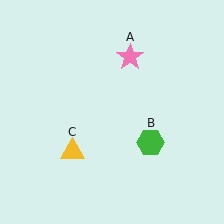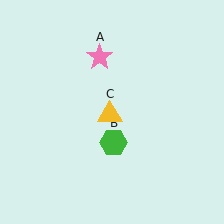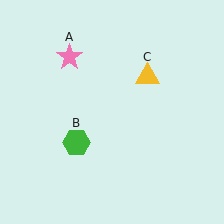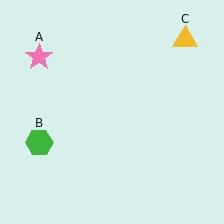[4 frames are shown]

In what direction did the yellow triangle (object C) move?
The yellow triangle (object C) moved up and to the right.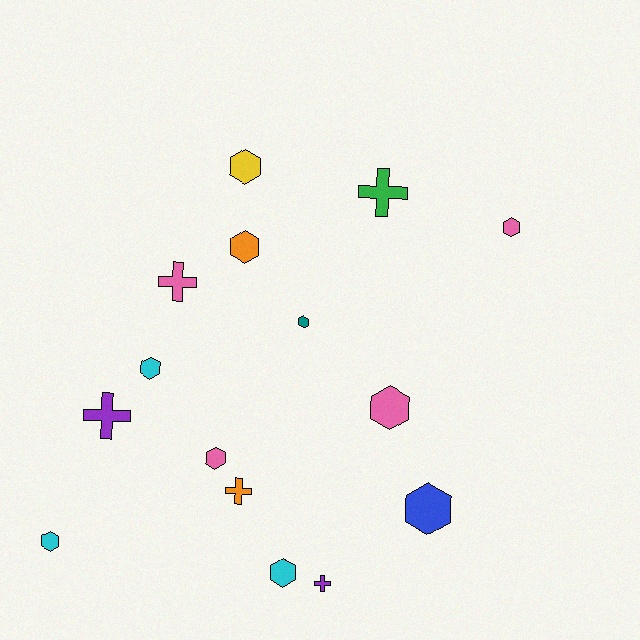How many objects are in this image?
There are 15 objects.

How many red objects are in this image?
There are no red objects.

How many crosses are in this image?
There are 5 crosses.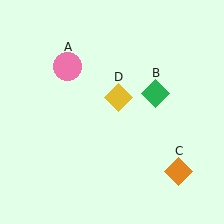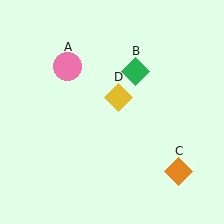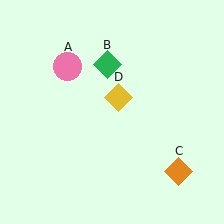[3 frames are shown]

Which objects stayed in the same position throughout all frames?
Pink circle (object A) and orange diamond (object C) and yellow diamond (object D) remained stationary.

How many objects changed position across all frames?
1 object changed position: green diamond (object B).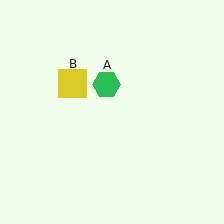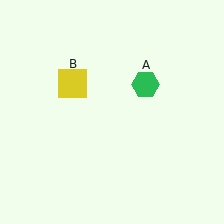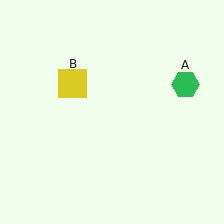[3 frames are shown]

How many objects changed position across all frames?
1 object changed position: green hexagon (object A).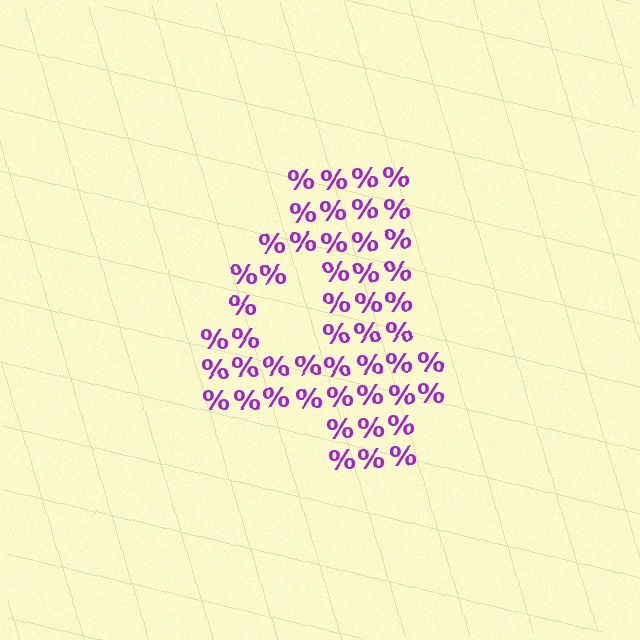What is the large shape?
The large shape is the digit 4.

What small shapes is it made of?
It is made of small percent signs.